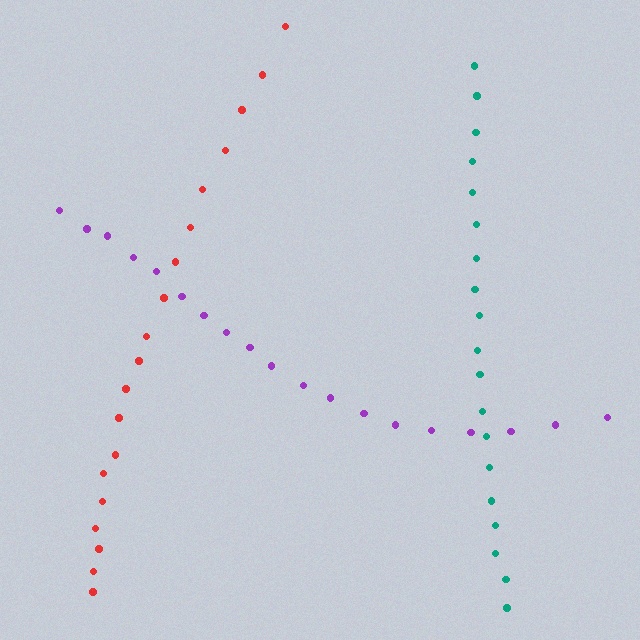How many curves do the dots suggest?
There are 3 distinct paths.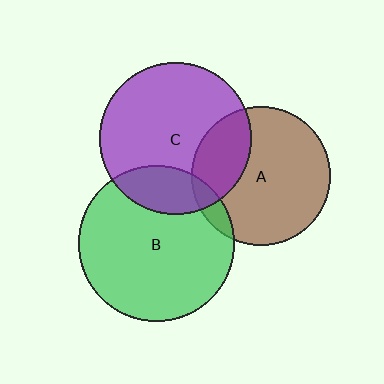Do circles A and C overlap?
Yes.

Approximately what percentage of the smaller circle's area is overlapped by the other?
Approximately 25%.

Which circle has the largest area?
Circle B (green).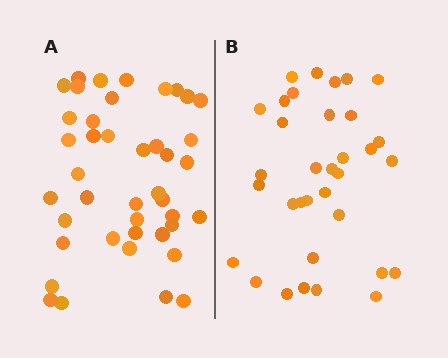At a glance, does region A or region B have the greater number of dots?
Region A (the left region) has more dots.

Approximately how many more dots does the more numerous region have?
Region A has roughly 8 or so more dots than region B.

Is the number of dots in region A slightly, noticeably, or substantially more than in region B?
Region A has only slightly more — the two regions are fairly close. The ratio is roughly 1.2 to 1.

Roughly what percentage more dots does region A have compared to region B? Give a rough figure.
About 25% more.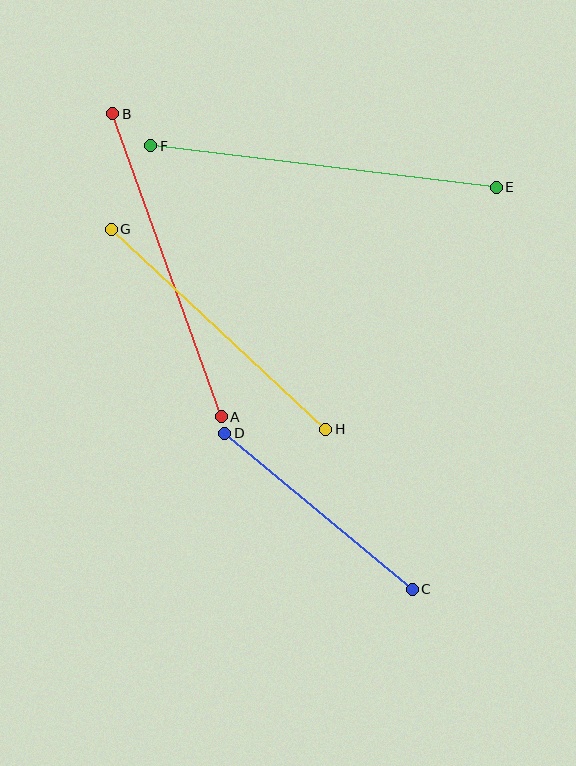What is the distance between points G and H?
The distance is approximately 293 pixels.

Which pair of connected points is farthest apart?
Points E and F are farthest apart.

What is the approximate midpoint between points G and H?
The midpoint is at approximately (219, 329) pixels.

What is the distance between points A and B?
The distance is approximately 322 pixels.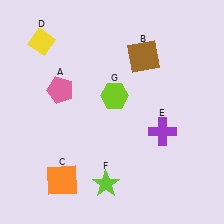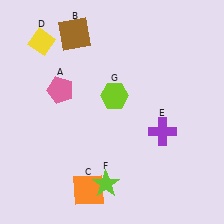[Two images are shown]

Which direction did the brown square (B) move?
The brown square (B) moved left.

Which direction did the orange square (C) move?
The orange square (C) moved right.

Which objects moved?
The objects that moved are: the brown square (B), the orange square (C).